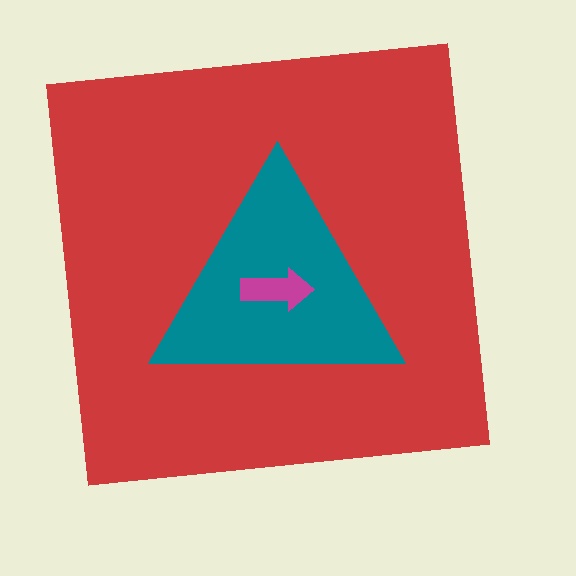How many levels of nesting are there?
3.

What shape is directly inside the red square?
The teal triangle.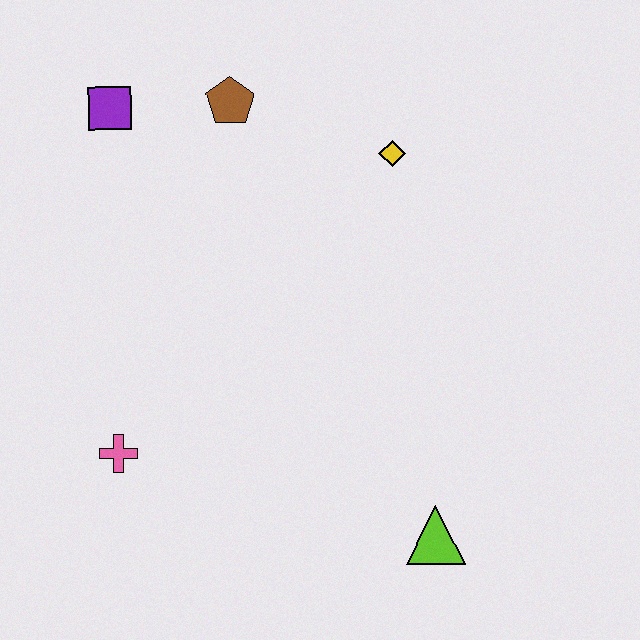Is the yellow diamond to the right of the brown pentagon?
Yes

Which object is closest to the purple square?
The brown pentagon is closest to the purple square.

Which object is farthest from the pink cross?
The yellow diamond is farthest from the pink cross.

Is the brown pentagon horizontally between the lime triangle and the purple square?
Yes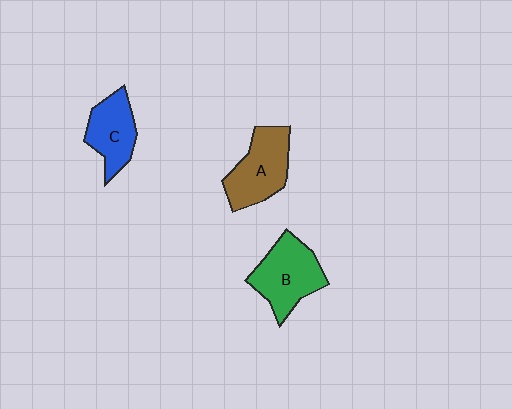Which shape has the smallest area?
Shape C (blue).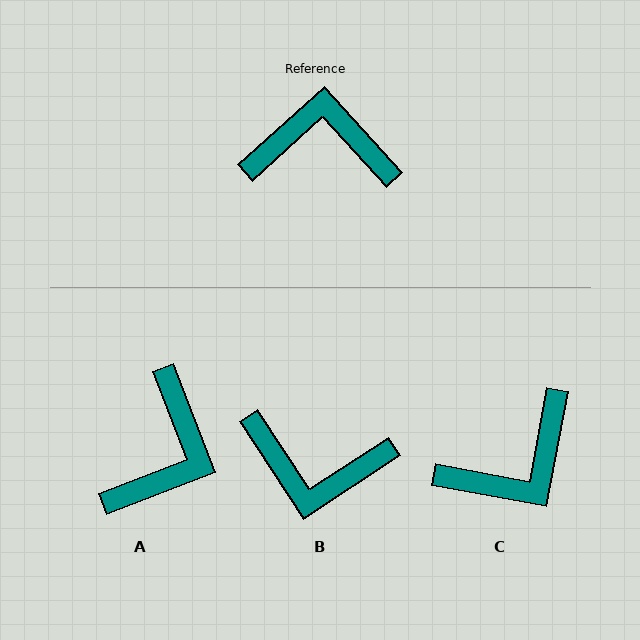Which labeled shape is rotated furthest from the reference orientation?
B, about 171 degrees away.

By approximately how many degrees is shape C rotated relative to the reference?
Approximately 143 degrees clockwise.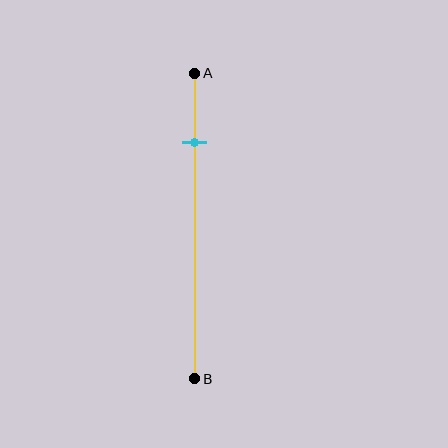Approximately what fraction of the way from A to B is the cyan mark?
The cyan mark is approximately 20% of the way from A to B.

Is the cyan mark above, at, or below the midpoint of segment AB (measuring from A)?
The cyan mark is above the midpoint of segment AB.